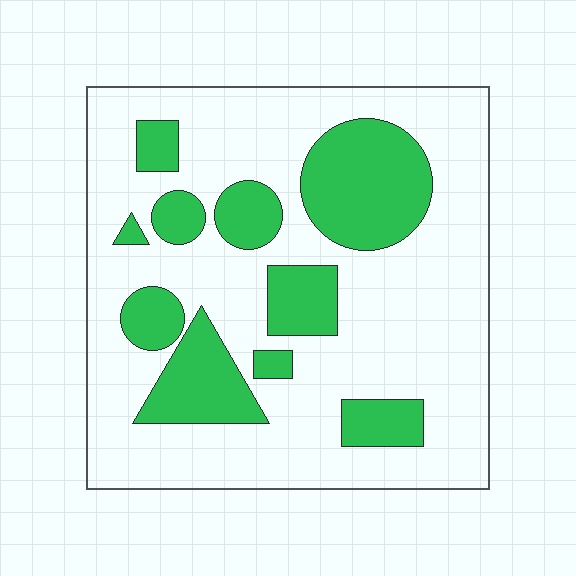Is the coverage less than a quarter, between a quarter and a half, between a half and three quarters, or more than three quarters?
Between a quarter and a half.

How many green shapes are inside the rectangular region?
10.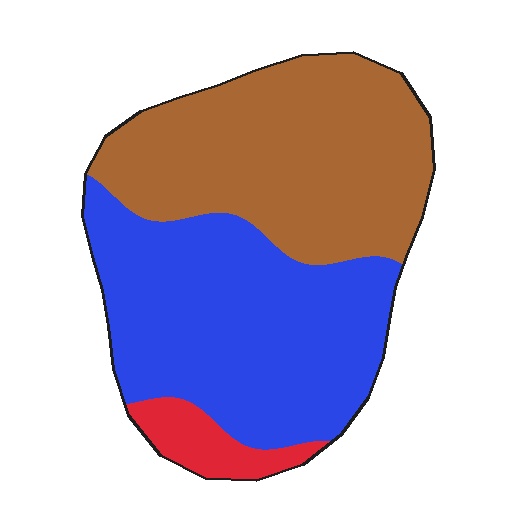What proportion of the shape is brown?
Brown takes up between a quarter and a half of the shape.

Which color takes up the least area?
Red, at roughly 5%.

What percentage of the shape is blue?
Blue covers 48% of the shape.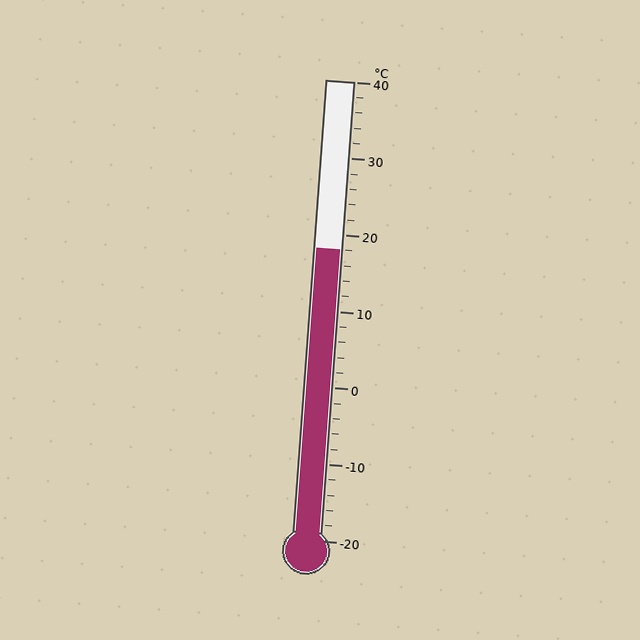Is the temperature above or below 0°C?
The temperature is above 0°C.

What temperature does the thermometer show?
The thermometer shows approximately 18°C.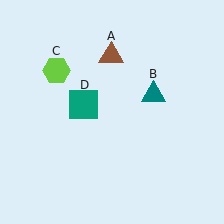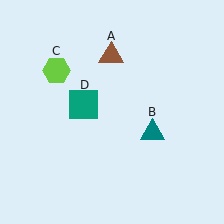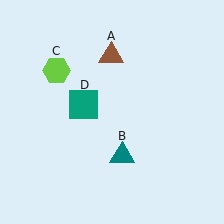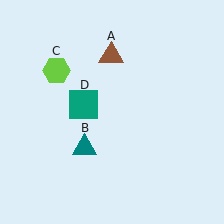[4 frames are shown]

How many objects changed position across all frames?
1 object changed position: teal triangle (object B).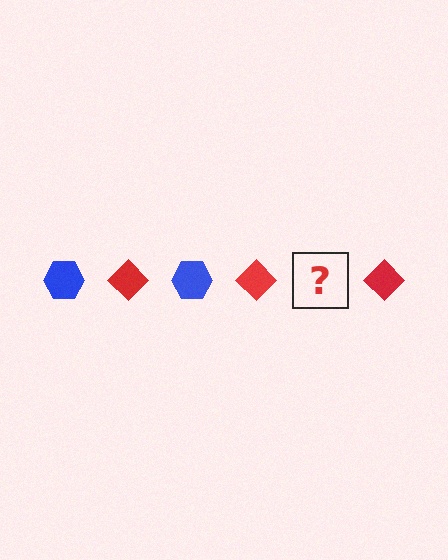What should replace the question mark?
The question mark should be replaced with a blue hexagon.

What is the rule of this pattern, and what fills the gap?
The rule is that the pattern alternates between blue hexagon and red diamond. The gap should be filled with a blue hexagon.